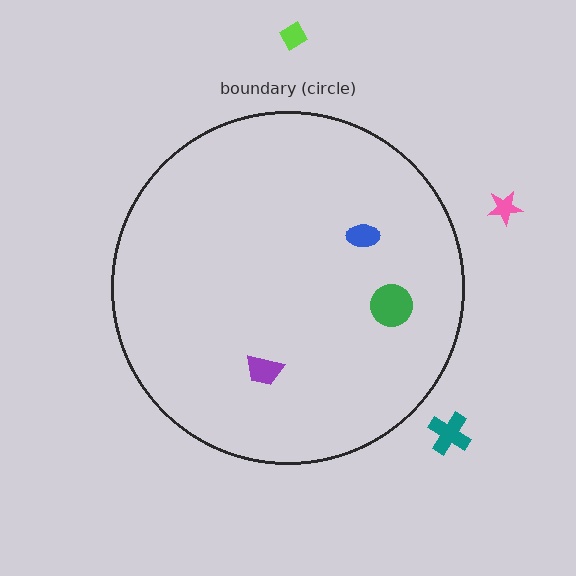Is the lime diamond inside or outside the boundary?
Outside.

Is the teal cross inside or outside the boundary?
Outside.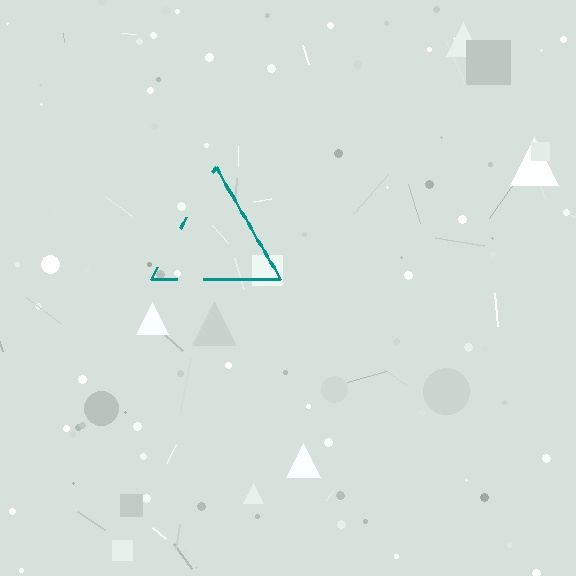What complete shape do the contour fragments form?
The contour fragments form a triangle.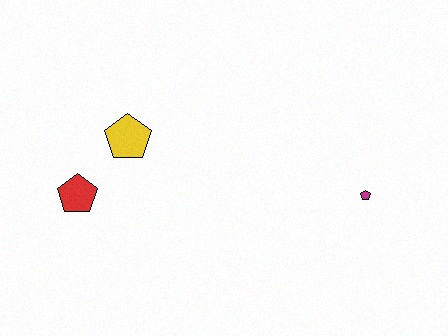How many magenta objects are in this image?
There is 1 magenta object.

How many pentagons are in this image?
There are 3 pentagons.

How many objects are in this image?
There are 3 objects.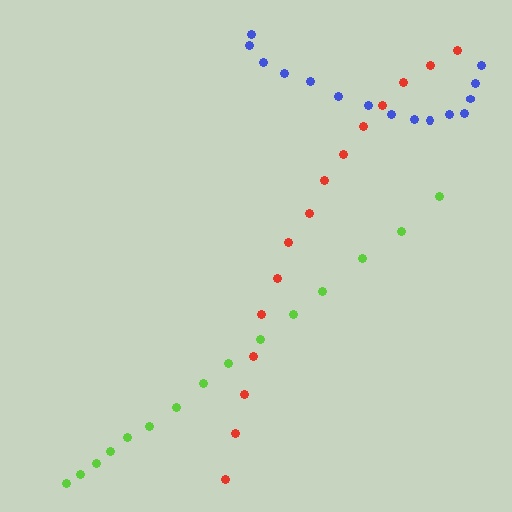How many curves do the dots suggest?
There are 3 distinct paths.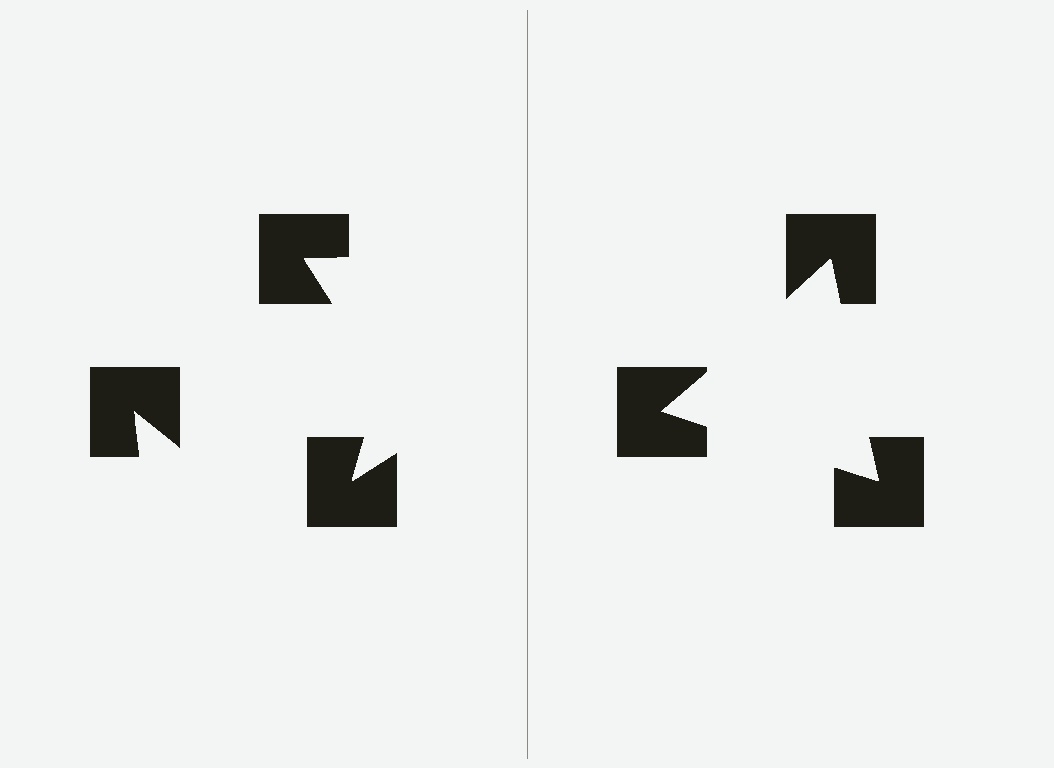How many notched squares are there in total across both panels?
6 — 3 on each side.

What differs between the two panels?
The notched squares are positioned identically on both sides; only the wedge orientations differ. On the right they align to a triangle; on the left they are misaligned.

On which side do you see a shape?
An illusory triangle appears on the right side. On the left side the wedge cuts are rotated, so no coherent shape forms.